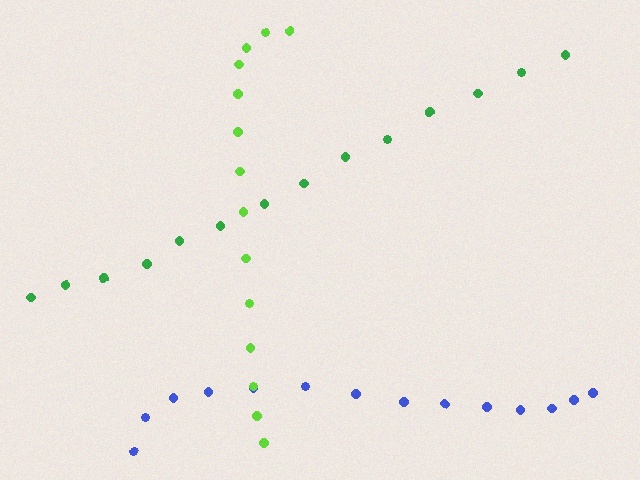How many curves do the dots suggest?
There are 3 distinct paths.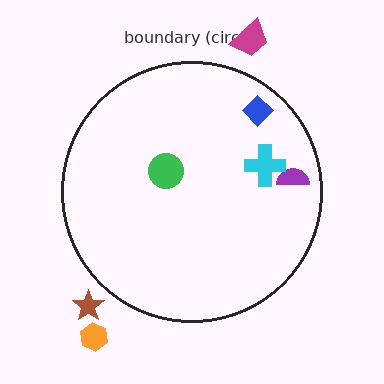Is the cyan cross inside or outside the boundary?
Inside.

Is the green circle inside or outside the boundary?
Inside.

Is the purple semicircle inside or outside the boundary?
Inside.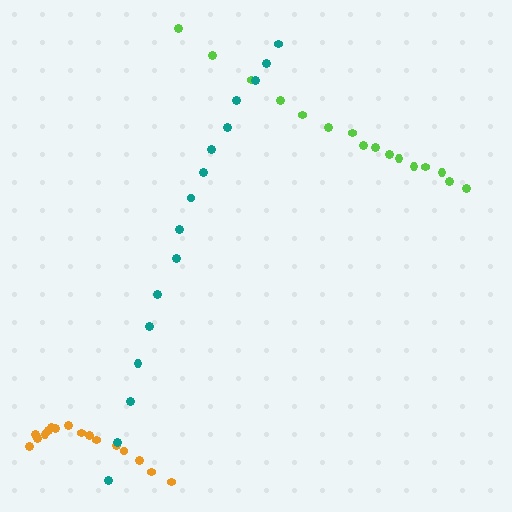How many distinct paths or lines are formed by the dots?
There are 3 distinct paths.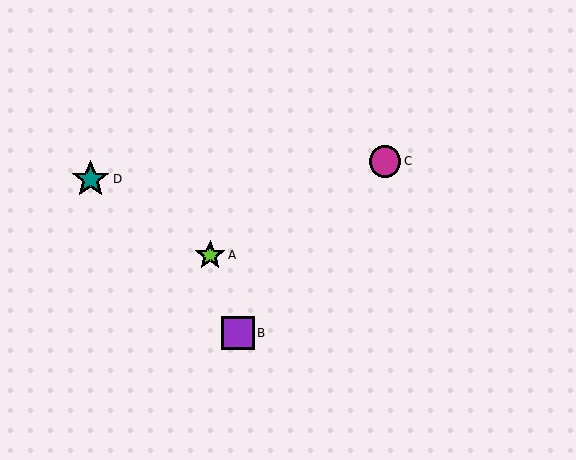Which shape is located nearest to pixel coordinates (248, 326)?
The purple square (labeled B) at (238, 333) is nearest to that location.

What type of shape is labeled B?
Shape B is a purple square.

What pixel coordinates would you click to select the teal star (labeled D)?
Click at (91, 179) to select the teal star D.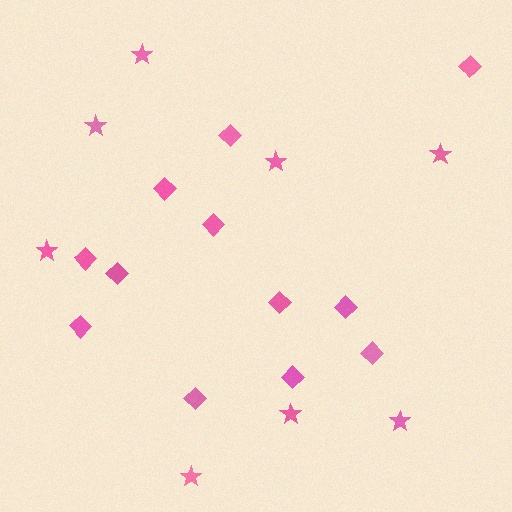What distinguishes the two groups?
There are 2 groups: one group of diamonds (12) and one group of stars (8).